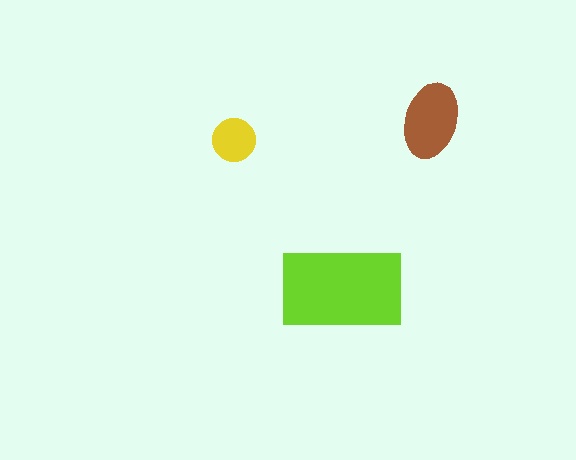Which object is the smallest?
The yellow circle.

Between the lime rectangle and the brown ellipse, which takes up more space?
The lime rectangle.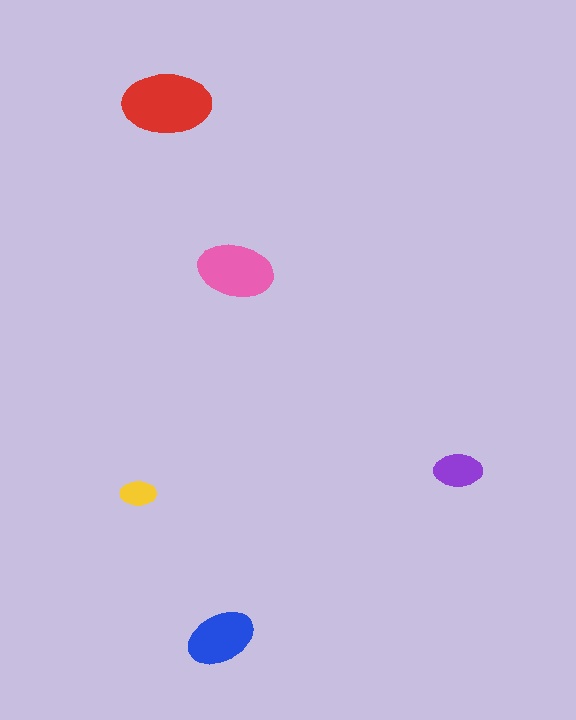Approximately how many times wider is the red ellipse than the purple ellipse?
About 2 times wider.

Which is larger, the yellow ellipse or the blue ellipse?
The blue one.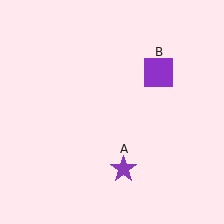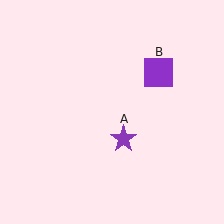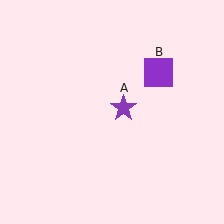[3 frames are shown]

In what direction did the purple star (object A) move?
The purple star (object A) moved up.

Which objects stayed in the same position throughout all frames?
Purple square (object B) remained stationary.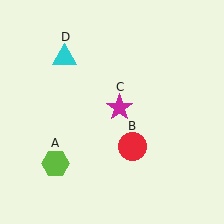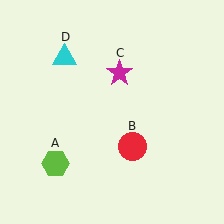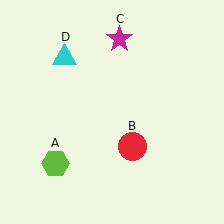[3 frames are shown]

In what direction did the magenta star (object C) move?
The magenta star (object C) moved up.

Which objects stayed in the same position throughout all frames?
Lime hexagon (object A) and red circle (object B) and cyan triangle (object D) remained stationary.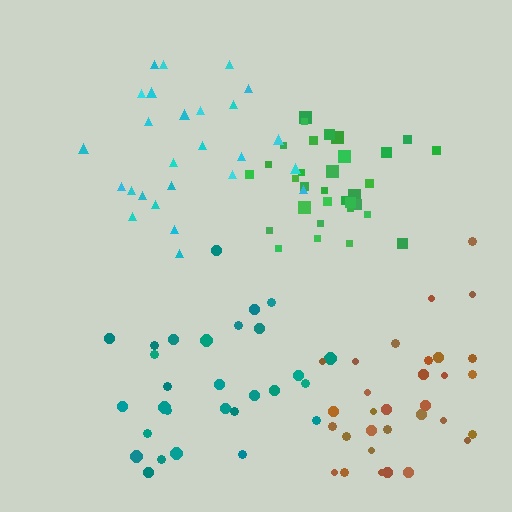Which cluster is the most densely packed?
Green.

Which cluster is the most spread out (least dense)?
Brown.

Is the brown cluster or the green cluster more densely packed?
Green.